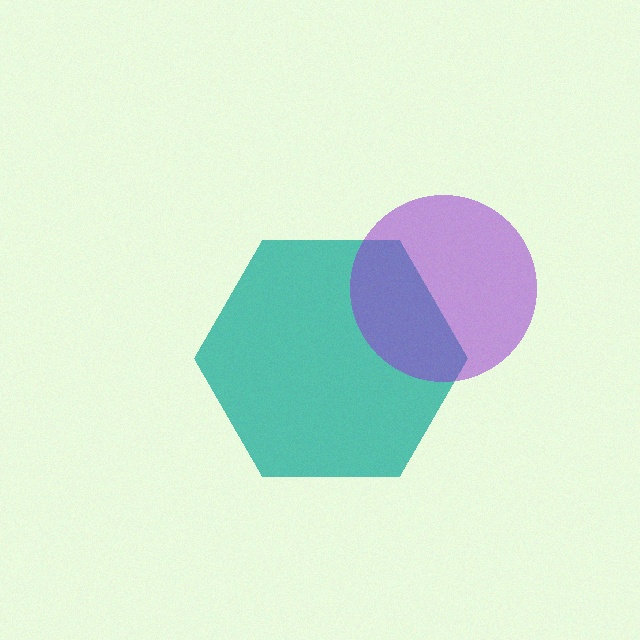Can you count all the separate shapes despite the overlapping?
Yes, there are 2 separate shapes.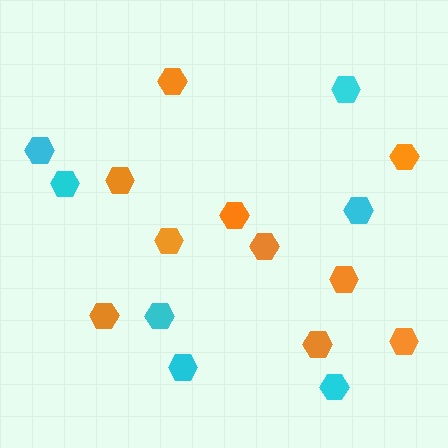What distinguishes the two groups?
There are 2 groups: one group of cyan hexagons (7) and one group of orange hexagons (10).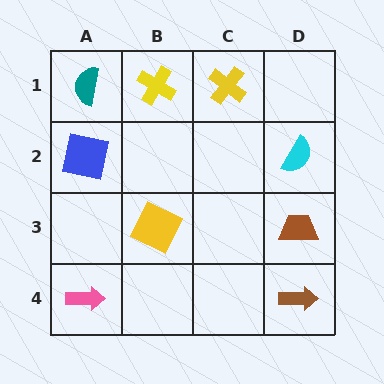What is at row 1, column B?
A yellow cross.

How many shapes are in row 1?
3 shapes.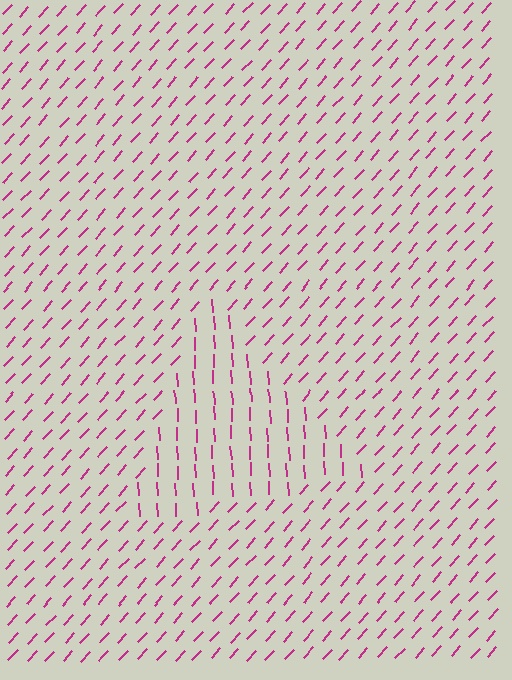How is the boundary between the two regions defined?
The boundary is defined purely by a change in line orientation (approximately 45 degrees difference). All lines are the same color and thickness.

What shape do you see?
I see a triangle.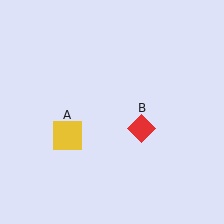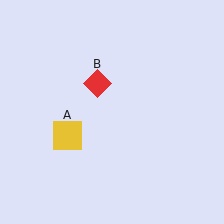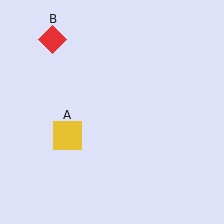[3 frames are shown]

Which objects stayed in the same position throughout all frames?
Yellow square (object A) remained stationary.